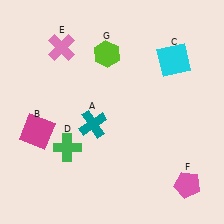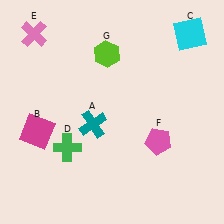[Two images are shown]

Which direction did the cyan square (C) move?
The cyan square (C) moved up.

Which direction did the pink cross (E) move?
The pink cross (E) moved left.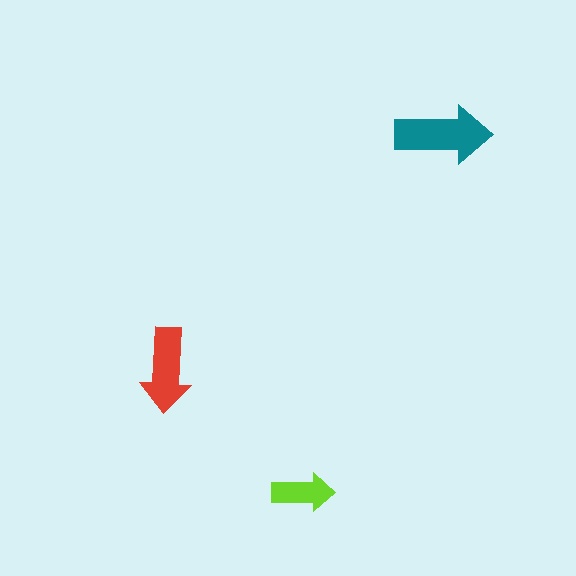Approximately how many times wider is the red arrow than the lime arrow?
About 1.5 times wider.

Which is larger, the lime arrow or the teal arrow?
The teal one.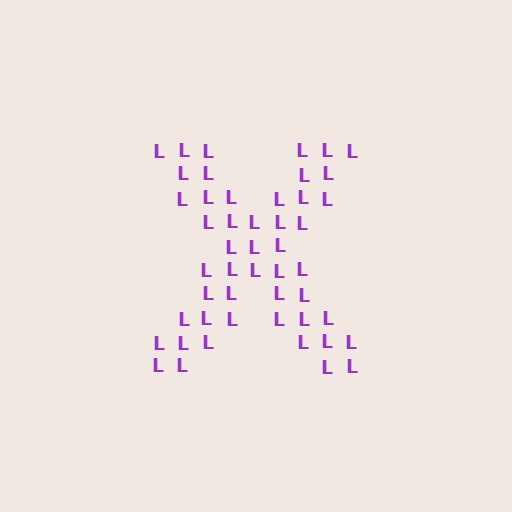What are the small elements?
The small elements are letter L's.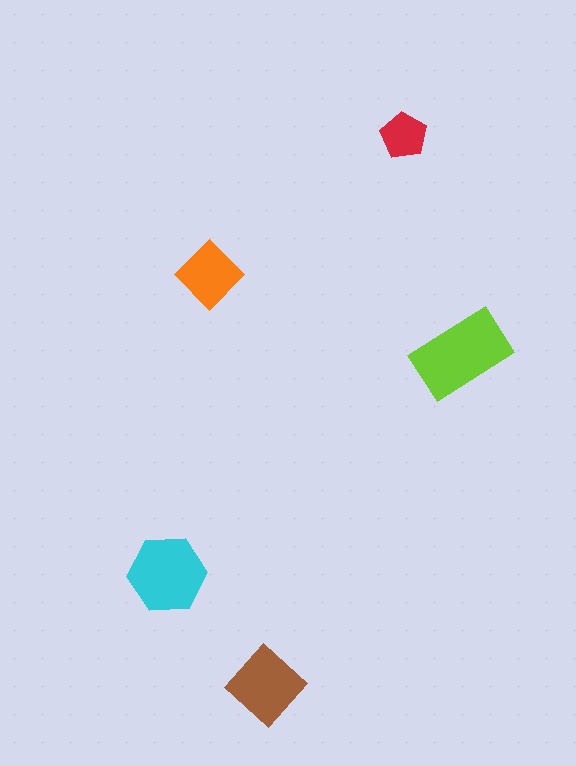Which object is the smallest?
The red pentagon.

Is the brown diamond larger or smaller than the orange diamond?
Larger.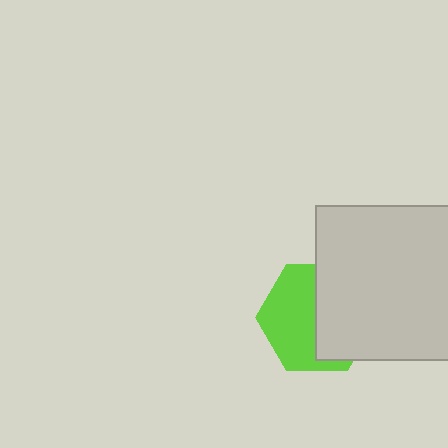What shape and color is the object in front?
The object in front is a light gray rectangle.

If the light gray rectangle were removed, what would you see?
You would see the complete lime hexagon.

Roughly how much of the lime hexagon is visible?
About half of it is visible (roughly 52%).